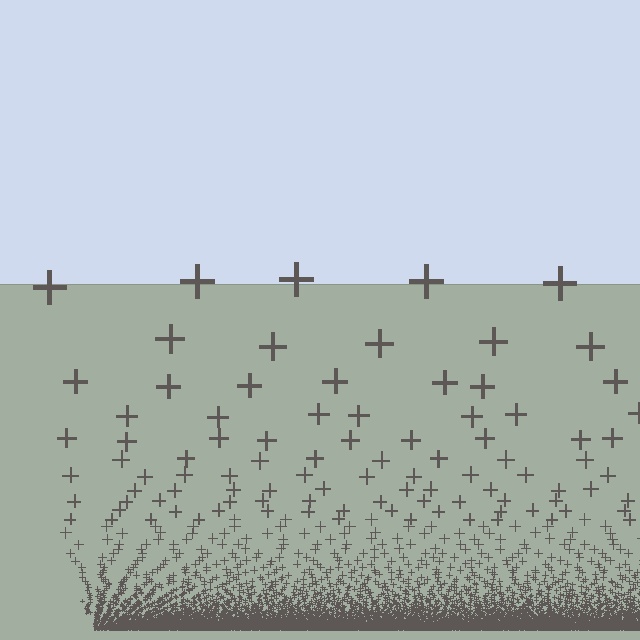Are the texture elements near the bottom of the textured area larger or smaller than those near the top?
Smaller. The gradient is inverted — elements near the bottom are smaller and denser.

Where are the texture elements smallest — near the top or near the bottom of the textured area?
Near the bottom.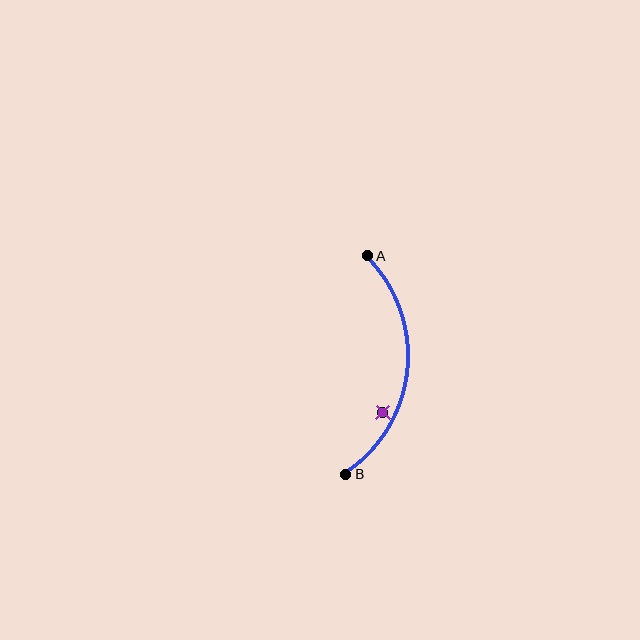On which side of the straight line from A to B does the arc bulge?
The arc bulges to the right of the straight line connecting A and B.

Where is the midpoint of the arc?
The arc midpoint is the point on the curve farthest from the straight line joining A and B. It sits to the right of that line.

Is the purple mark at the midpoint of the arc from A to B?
No — the purple mark does not lie on the arc at all. It sits slightly inside the curve.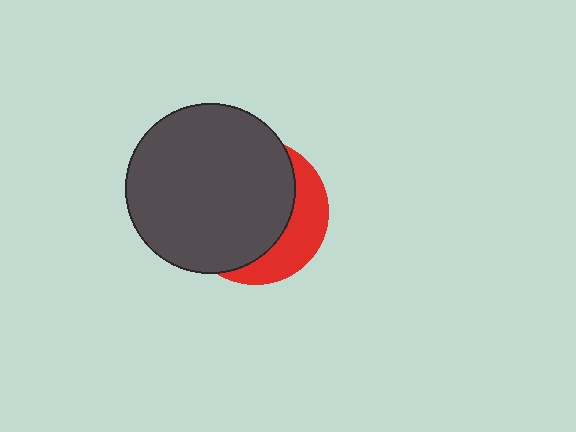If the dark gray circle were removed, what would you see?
You would see the complete red circle.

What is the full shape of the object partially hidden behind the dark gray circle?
The partially hidden object is a red circle.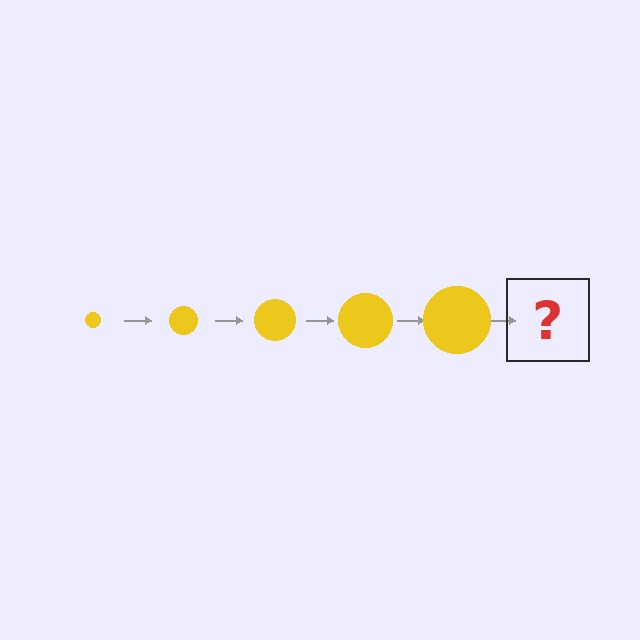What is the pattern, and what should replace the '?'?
The pattern is that the circle gets progressively larger each step. The '?' should be a yellow circle, larger than the previous one.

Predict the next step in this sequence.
The next step is a yellow circle, larger than the previous one.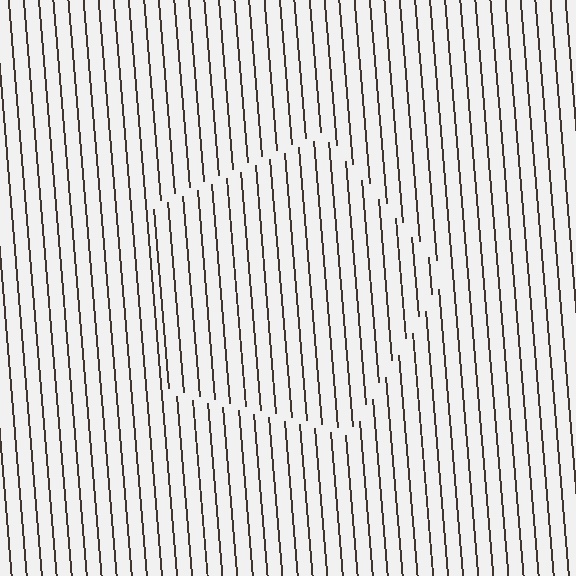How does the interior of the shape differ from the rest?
The interior of the shape contains the same grating, shifted by half a period — the contour is defined by the phase discontinuity where line-ends from the inner and outer gratings abut.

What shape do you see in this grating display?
An illusory pentagon. The interior of the shape contains the same grating, shifted by half a period — the contour is defined by the phase discontinuity where line-ends from the inner and outer gratings abut.